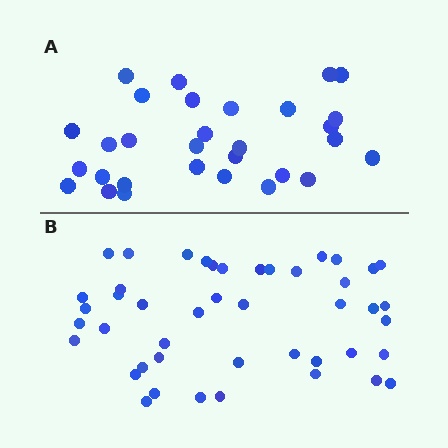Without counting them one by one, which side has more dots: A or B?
Region B (the bottom region) has more dots.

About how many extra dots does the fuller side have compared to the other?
Region B has approximately 15 more dots than region A.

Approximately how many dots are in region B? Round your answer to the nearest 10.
About 40 dots. (The exact count is 45, which rounds to 40.)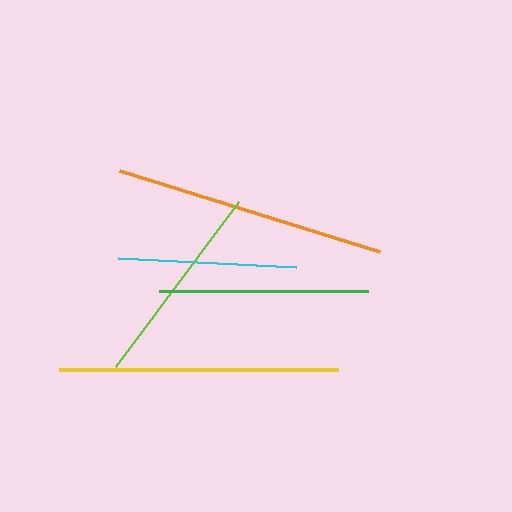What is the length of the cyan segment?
The cyan segment is approximately 178 pixels long.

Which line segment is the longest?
The yellow line is the longest at approximately 279 pixels.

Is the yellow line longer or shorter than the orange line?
The yellow line is longer than the orange line.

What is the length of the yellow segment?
The yellow segment is approximately 279 pixels long.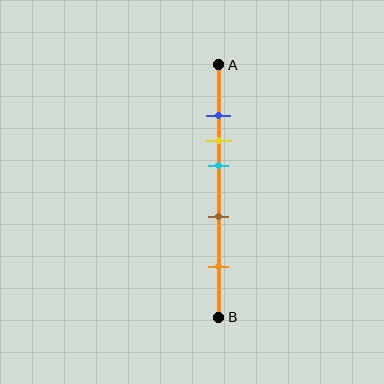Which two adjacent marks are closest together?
The blue and yellow marks are the closest adjacent pair.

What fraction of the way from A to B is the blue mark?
The blue mark is approximately 20% (0.2) of the way from A to B.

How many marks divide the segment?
There are 5 marks dividing the segment.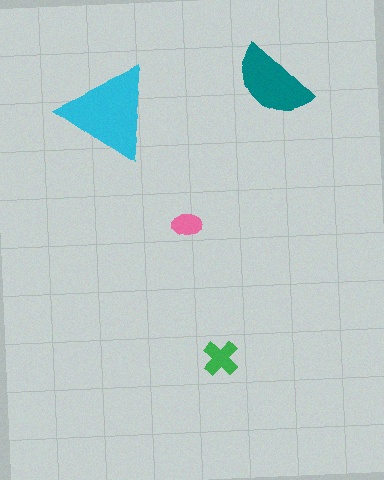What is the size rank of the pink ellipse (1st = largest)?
4th.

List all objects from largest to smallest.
The cyan triangle, the teal semicircle, the green cross, the pink ellipse.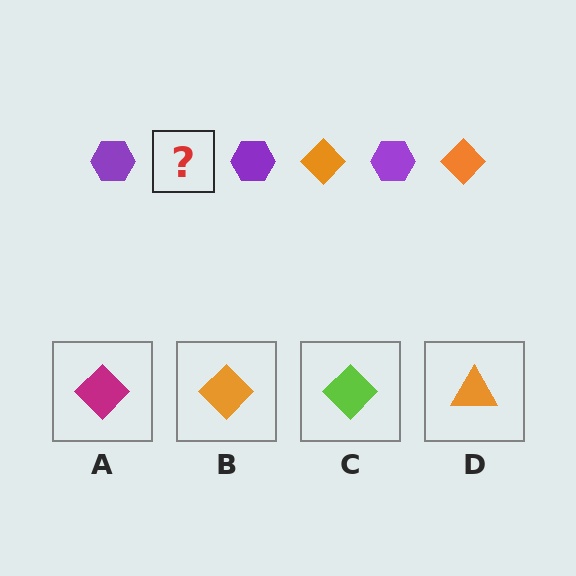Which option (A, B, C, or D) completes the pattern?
B.